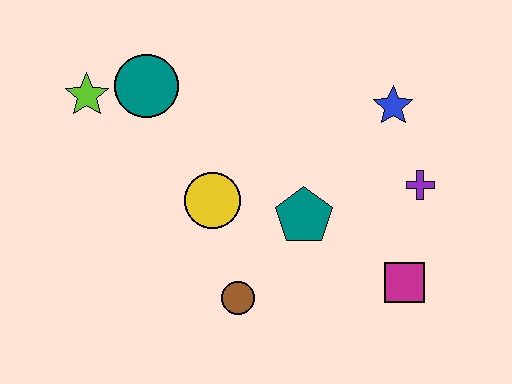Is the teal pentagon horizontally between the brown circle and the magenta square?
Yes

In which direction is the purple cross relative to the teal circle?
The purple cross is to the right of the teal circle.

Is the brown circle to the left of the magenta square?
Yes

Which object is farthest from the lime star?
The magenta square is farthest from the lime star.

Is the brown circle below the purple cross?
Yes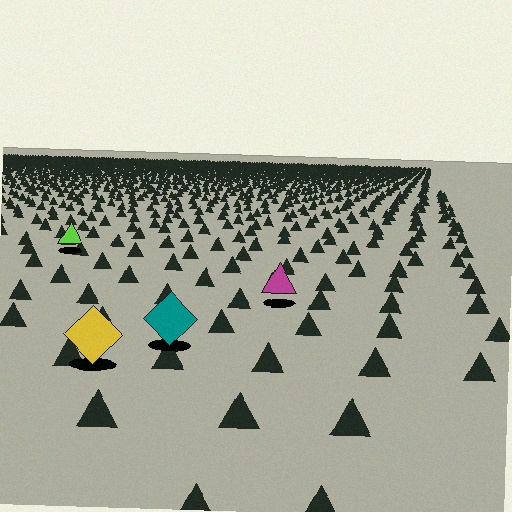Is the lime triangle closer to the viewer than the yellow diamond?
No. The yellow diamond is closer — you can tell from the texture gradient: the ground texture is coarser near it.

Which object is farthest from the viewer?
The lime triangle is farthest from the viewer. It appears smaller and the ground texture around it is denser.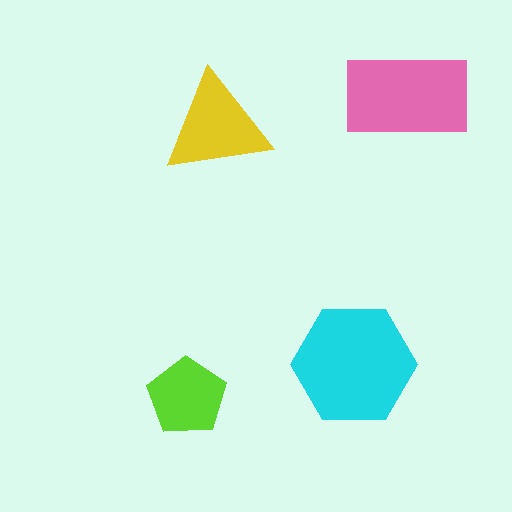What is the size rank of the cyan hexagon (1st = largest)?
1st.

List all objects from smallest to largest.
The lime pentagon, the yellow triangle, the pink rectangle, the cyan hexagon.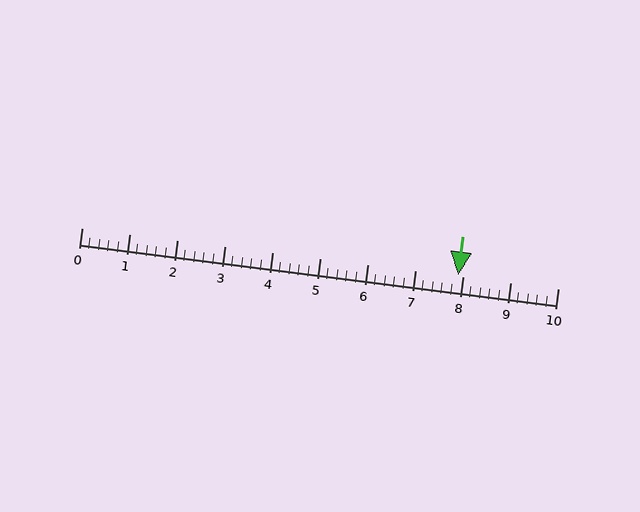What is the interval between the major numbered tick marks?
The major tick marks are spaced 1 units apart.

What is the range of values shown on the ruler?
The ruler shows values from 0 to 10.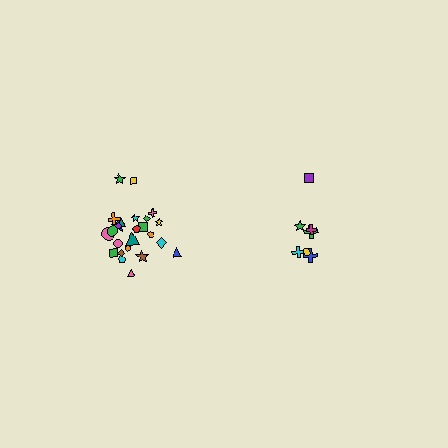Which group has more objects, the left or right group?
The left group.